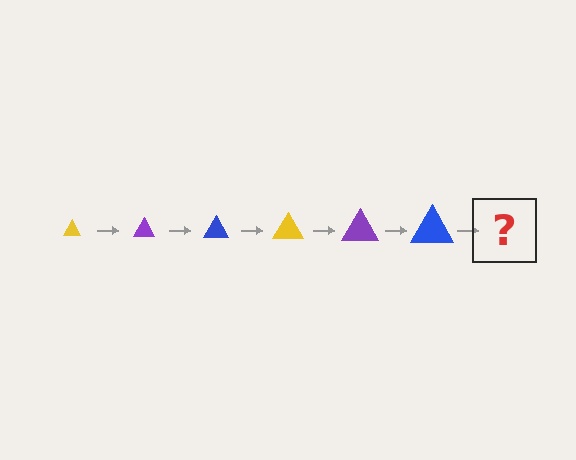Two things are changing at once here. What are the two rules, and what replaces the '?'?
The two rules are that the triangle grows larger each step and the color cycles through yellow, purple, and blue. The '?' should be a yellow triangle, larger than the previous one.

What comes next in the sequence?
The next element should be a yellow triangle, larger than the previous one.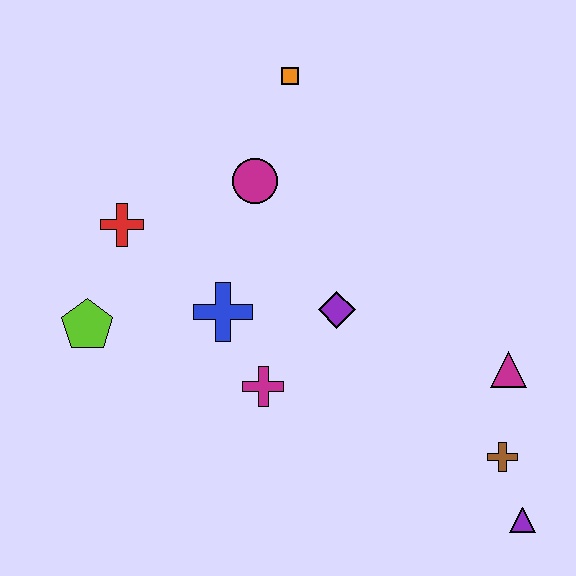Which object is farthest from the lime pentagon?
The purple triangle is farthest from the lime pentagon.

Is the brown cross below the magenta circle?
Yes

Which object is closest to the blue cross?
The magenta cross is closest to the blue cross.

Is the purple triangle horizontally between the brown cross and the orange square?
No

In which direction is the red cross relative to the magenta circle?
The red cross is to the left of the magenta circle.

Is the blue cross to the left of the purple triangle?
Yes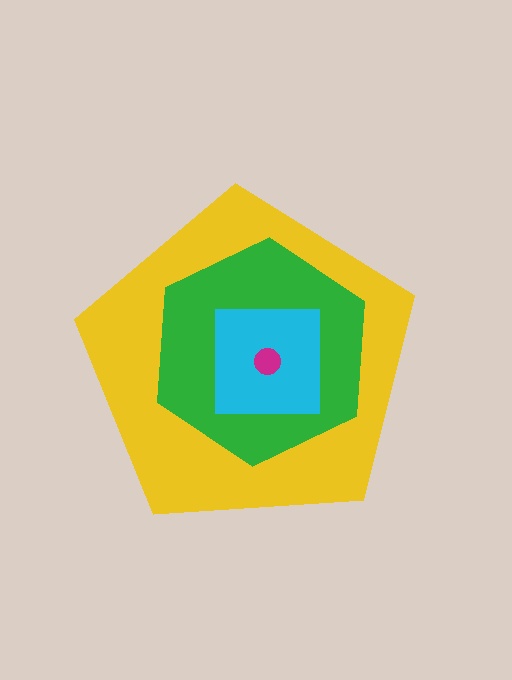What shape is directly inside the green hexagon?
The cyan square.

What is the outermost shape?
The yellow pentagon.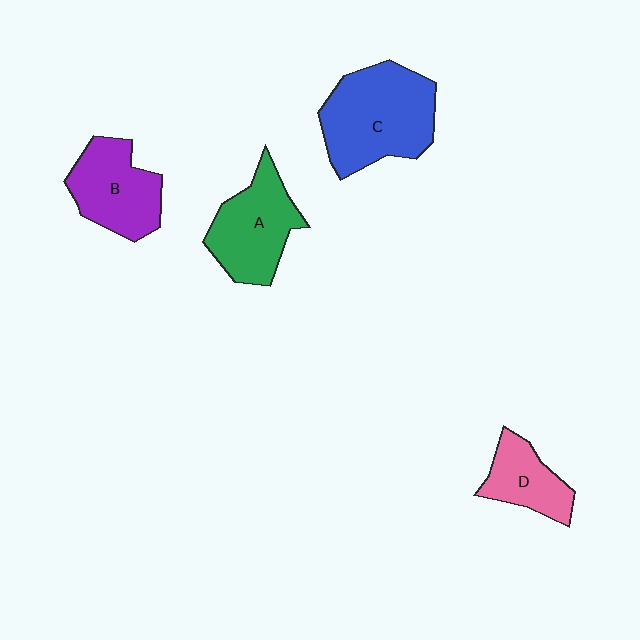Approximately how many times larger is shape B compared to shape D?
Approximately 1.4 times.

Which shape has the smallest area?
Shape D (pink).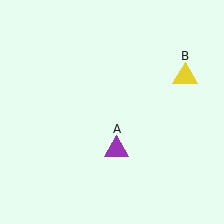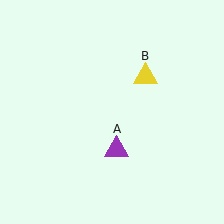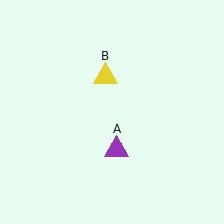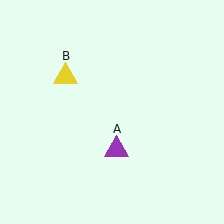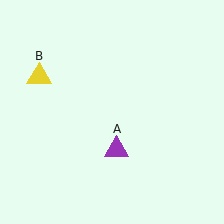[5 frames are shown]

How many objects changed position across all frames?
1 object changed position: yellow triangle (object B).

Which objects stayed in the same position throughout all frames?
Purple triangle (object A) remained stationary.